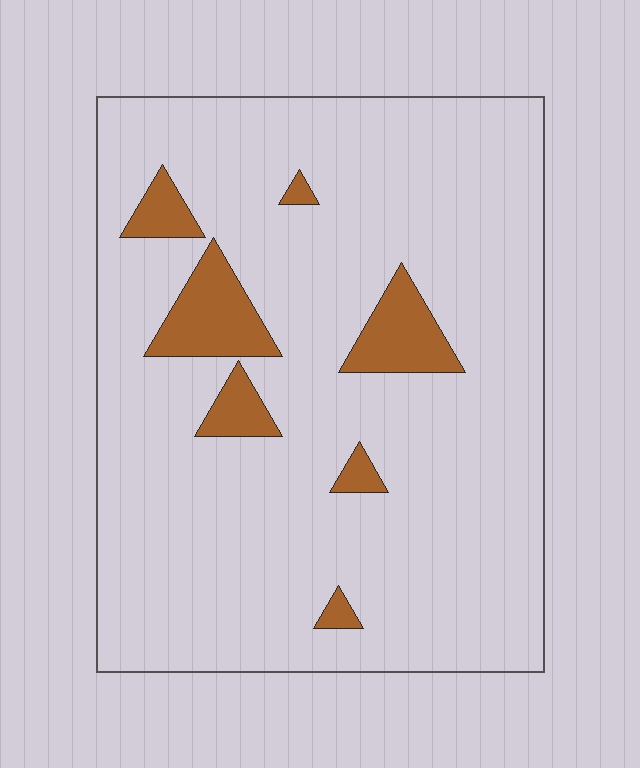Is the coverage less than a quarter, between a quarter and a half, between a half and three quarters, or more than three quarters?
Less than a quarter.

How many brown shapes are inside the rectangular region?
7.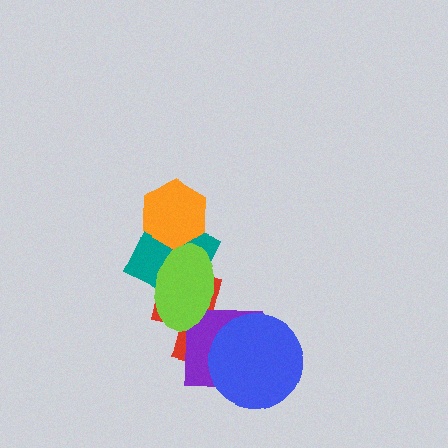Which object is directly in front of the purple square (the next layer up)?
The blue circle is directly in front of the purple square.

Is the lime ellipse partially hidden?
No, no other shape covers it.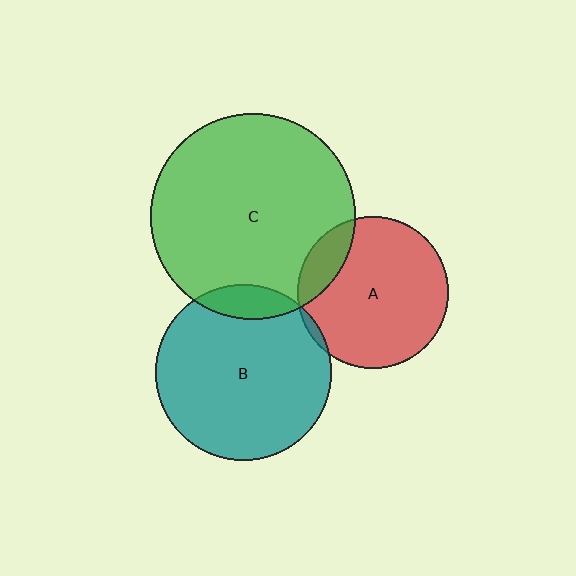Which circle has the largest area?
Circle C (green).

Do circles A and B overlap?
Yes.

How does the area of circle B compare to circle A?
Approximately 1.3 times.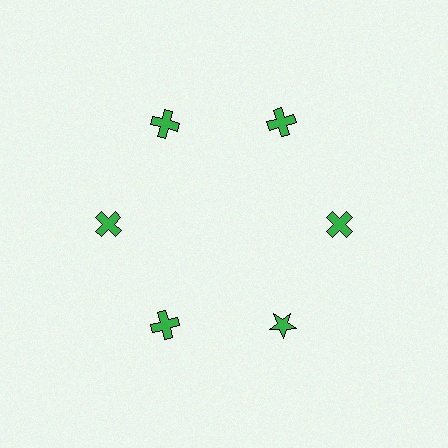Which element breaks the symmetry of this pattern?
The green star at roughly the 5 o'clock position breaks the symmetry. All other shapes are green crosses.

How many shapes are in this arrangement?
There are 6 shapes arranged in a ring pattern.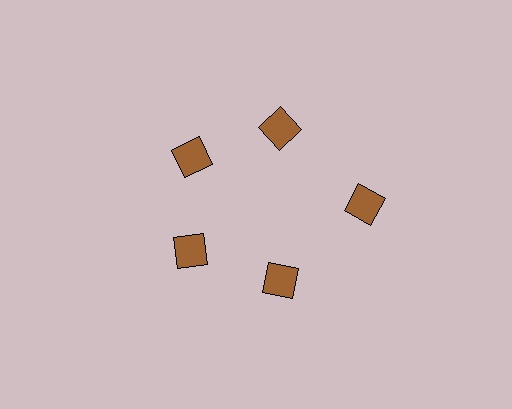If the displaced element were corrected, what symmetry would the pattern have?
It would have 5-fold rotational symmetry — the pattern would map onto itself every 72 degrees.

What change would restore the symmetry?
The symmetry would be restored by moving it inward, back onto the ring so that all 5 diamonds sit at equal angles and equal distance from the center.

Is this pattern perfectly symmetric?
No. The 5 brown diamonds are arranged in a ring, but one element near the 3 o'clock position is pushed outward from the center, breaking the 5-fold rotational symmetry.